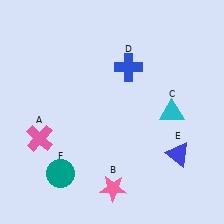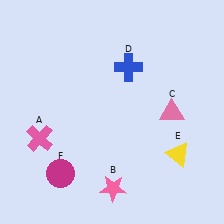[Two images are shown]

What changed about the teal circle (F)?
In Image 1, F is teal. In Image 2, it changed to magenta.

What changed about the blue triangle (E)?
In Image 1, E is blue. In Image 2, it changed to yellow.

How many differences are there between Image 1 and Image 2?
There are 3 differences between the two images.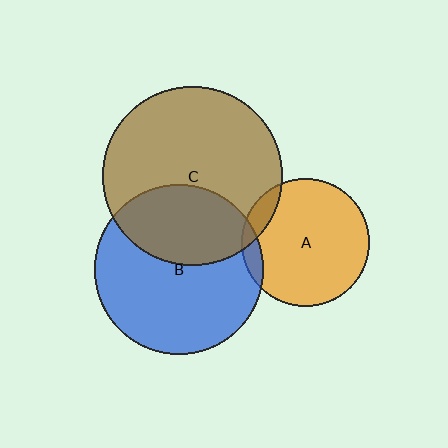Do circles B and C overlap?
Yes.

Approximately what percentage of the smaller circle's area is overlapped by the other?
Approximately 35%.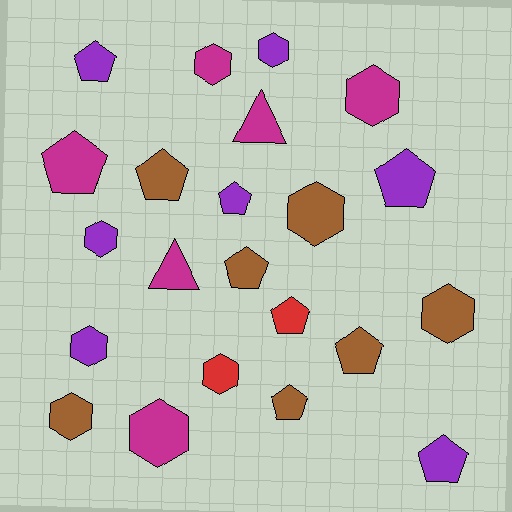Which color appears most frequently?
Brown, with 7 objects.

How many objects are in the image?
There are 22 objects.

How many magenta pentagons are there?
There is 1 magenta pentagon.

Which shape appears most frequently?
Pentagon, with 10 objects.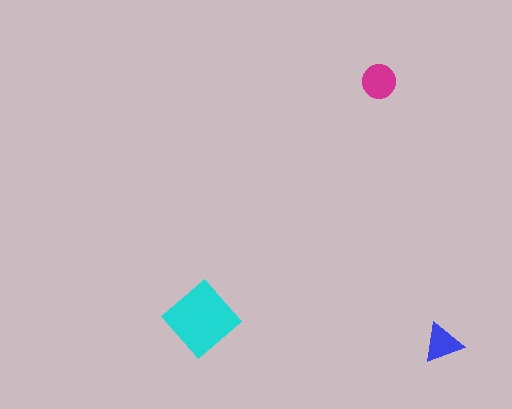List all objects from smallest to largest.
The blue triangle, the magenta circle, the cyan diamond.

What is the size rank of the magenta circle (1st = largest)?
2nd.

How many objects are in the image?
There are 3 objects in the image.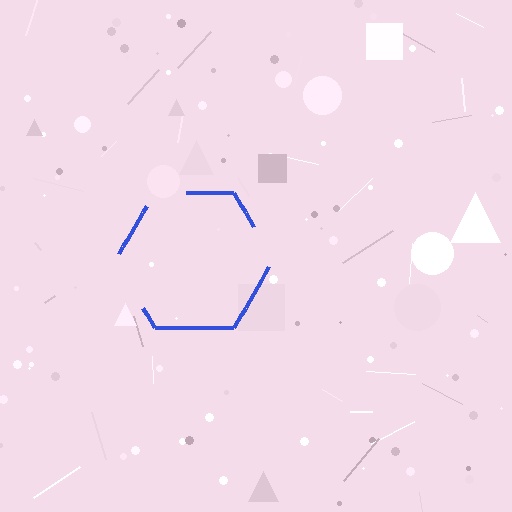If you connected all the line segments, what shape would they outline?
They would outline a hexagon.